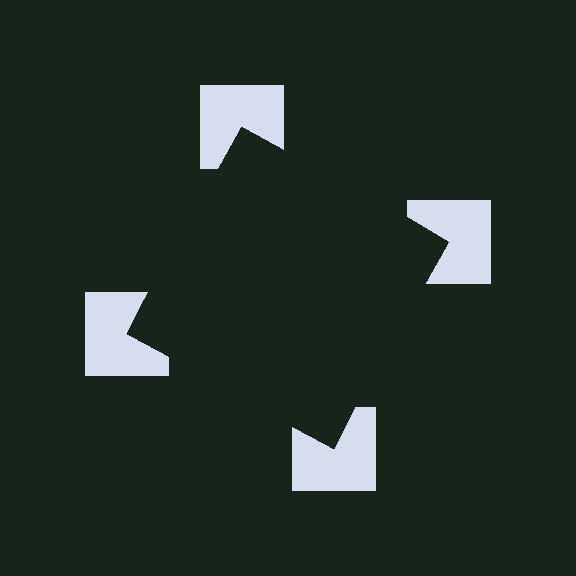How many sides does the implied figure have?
4 sides.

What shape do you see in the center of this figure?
An illusory square — its edges are inferred from the aligned wedge cuts in the notched squares, not physically drawn.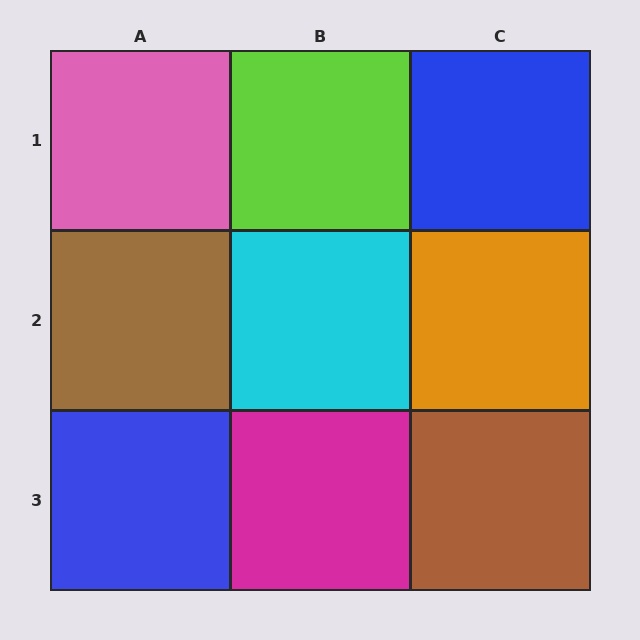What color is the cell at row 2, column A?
Brown.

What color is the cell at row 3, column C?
Brown.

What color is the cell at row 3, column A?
Blue.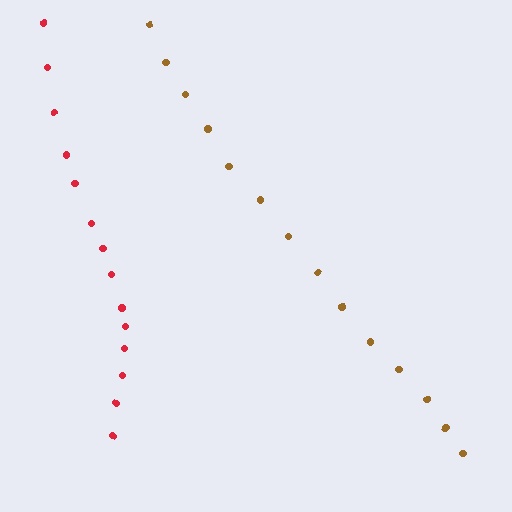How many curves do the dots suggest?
There are 2 distinct paths.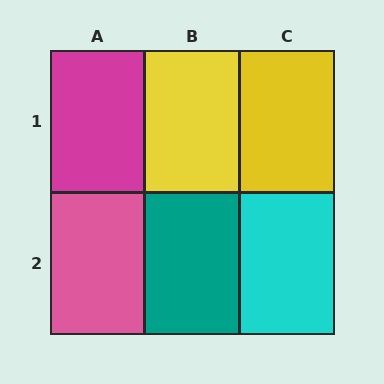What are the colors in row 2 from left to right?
Pink, teal, cyan.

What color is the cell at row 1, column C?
Yellow.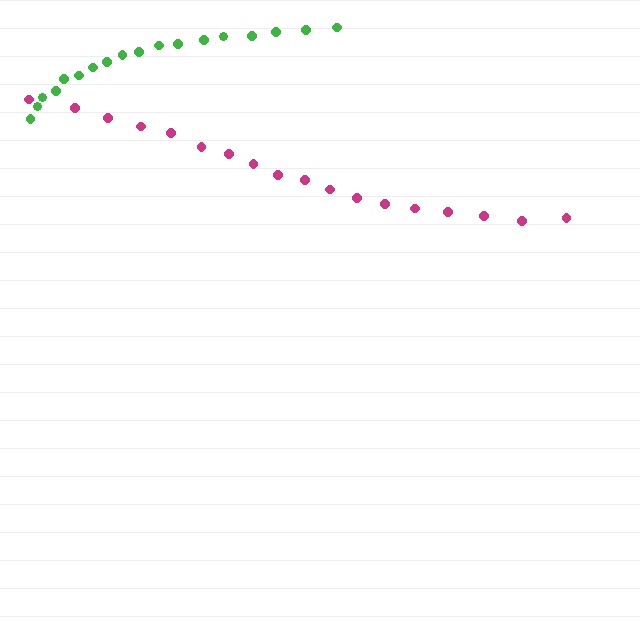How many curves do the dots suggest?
There are 2 distinct paths.